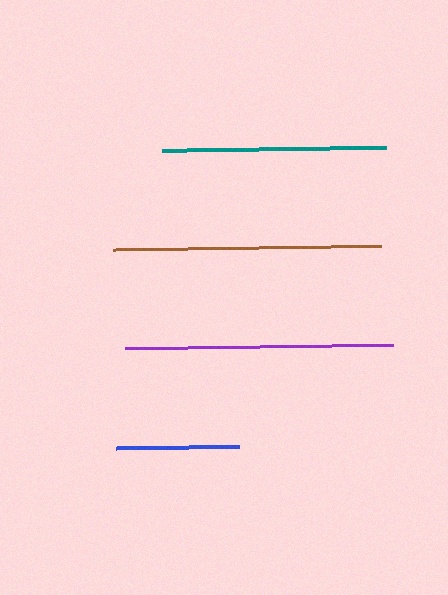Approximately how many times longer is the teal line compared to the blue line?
The teal line is approximately 1.8 times the length of the blue line.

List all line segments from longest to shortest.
From longest to shortest: purple, brown, teal, blue.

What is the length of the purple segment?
The purple segment is approximately 269 pixels long.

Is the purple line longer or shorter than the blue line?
The purple line is longer than the blue line.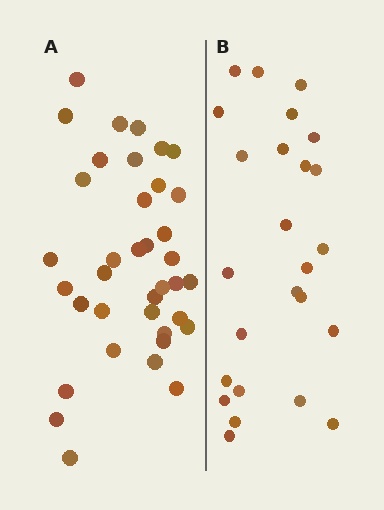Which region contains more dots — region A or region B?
Region A (the left region) has more dots.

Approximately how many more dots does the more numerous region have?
Region A has roughly 12 or so more dots than region B.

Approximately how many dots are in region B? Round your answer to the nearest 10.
About 20 dots. (The exact count is 25, which rounds to 20.)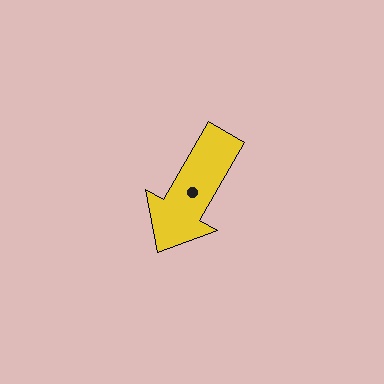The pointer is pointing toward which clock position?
Roughly 7 o'clock.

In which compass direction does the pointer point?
Southwest.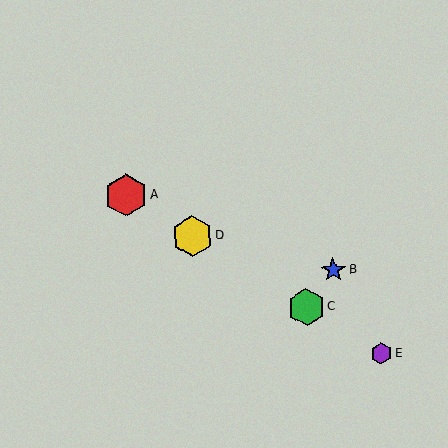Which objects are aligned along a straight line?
Objects A, C, D, E are aligned along a straight line.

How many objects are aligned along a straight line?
4 objects (A, C, D, E) are aligned along a straight line.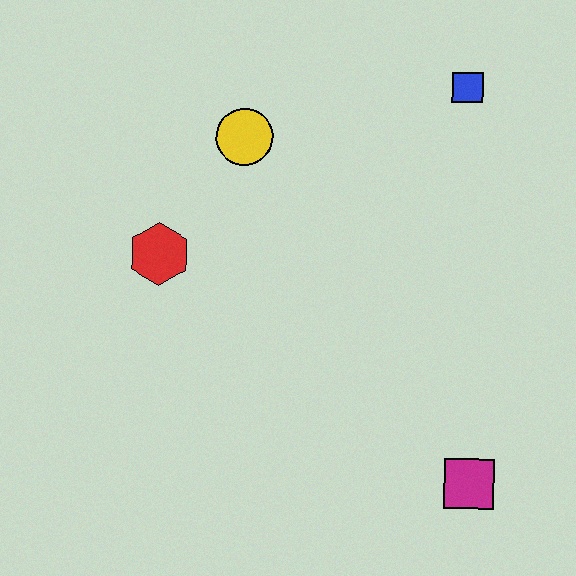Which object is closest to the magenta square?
The red hexagon is closest to the magenta square.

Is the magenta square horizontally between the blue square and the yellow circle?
No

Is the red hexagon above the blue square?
No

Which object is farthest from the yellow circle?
The magenta square is farthest from the yellow circle.